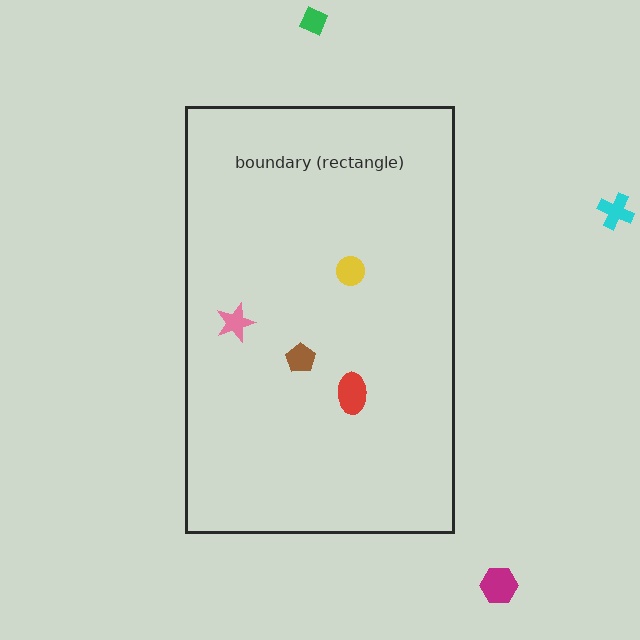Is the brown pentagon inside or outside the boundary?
Inside.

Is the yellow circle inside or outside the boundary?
Inside.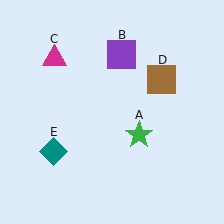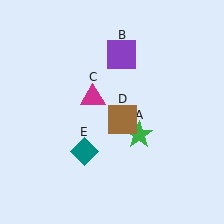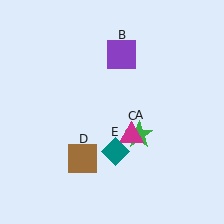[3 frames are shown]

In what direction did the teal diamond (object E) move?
The teal diamond (object E) moved right.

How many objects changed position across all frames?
3 objects changed position: magenta triangle (object C), brown square (object D), teal diamond (object E).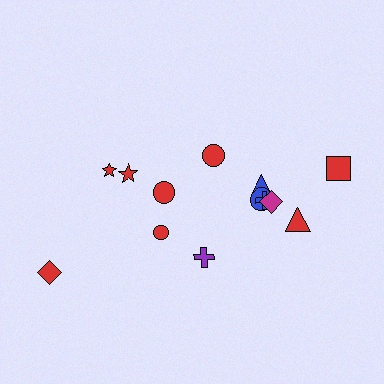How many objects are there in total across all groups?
There are 13 objects.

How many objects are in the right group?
There are 8 objects.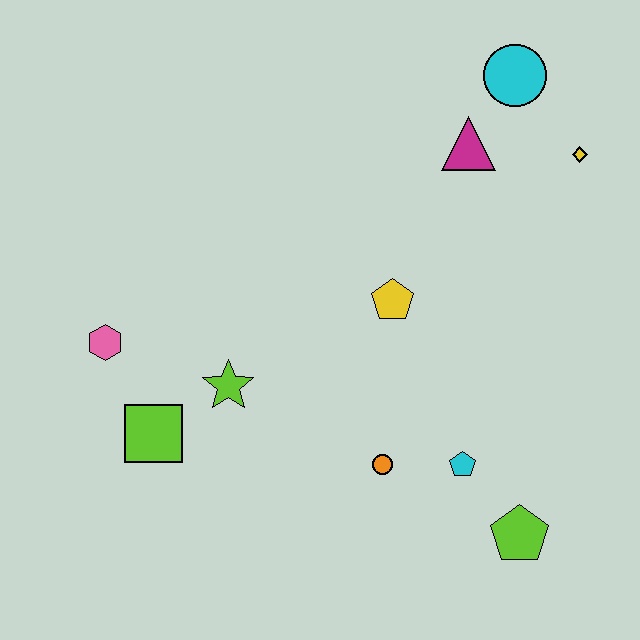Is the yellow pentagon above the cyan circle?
No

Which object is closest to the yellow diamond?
The cyan circle is closest to the yellow diamond.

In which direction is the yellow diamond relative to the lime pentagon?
The yellow diamond is above the lime pentagon.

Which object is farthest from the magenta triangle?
The lime square is farthest from the magenta triangle.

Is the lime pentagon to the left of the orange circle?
No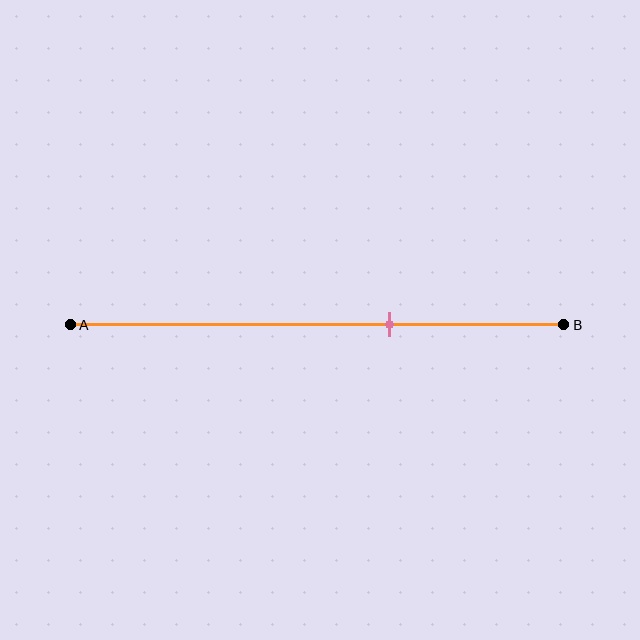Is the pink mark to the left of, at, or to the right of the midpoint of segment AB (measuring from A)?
The pink mark is to the right of the midpoint of segment AB.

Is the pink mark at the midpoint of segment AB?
No, the mark is at about 65% from A, not at the 50% midpoint.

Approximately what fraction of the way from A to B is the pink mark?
The pink mark is approximately 65% of the way from A to B.